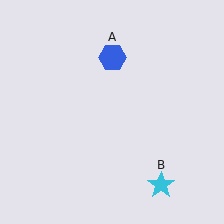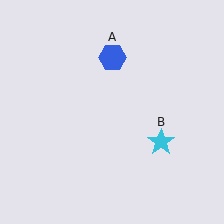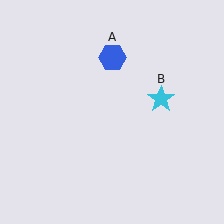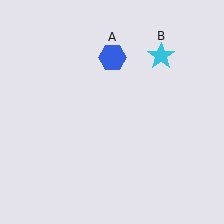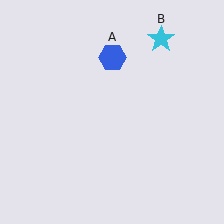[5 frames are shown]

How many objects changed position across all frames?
1 object changed position: cyan star (object B).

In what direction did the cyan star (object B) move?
The cyan star (object B) moved up.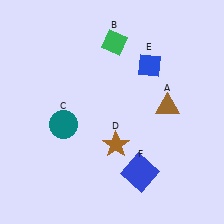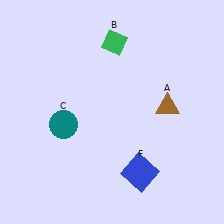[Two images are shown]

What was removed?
The brown star (D), the blue diamond (E) were removed in Image 2.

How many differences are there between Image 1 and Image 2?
There are 2 differences between the two images.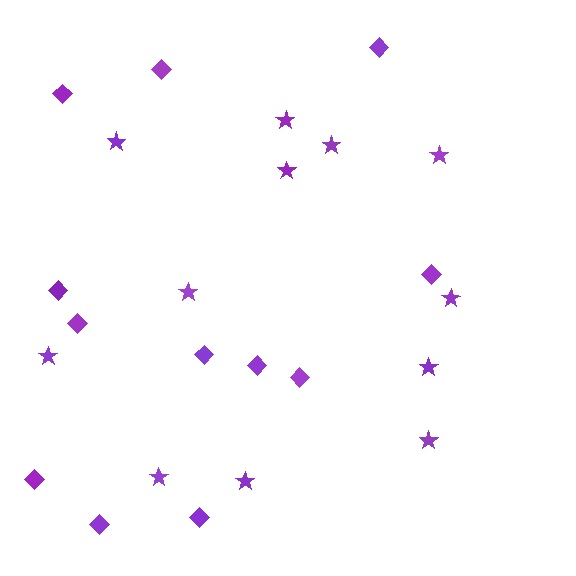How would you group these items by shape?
There are 2 groups: one group of stars (12) and one group of diamonds (12).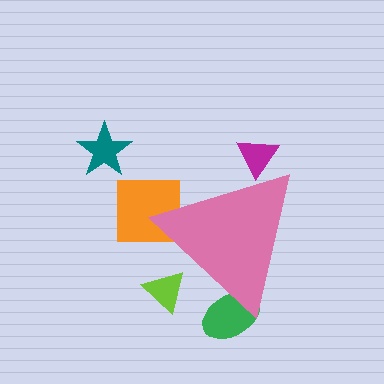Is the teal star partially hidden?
No, the teal star is fully visible.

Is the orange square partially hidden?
Yes, the orange square is partially hidden behind the pink triangle.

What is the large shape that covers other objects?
A pink triangle.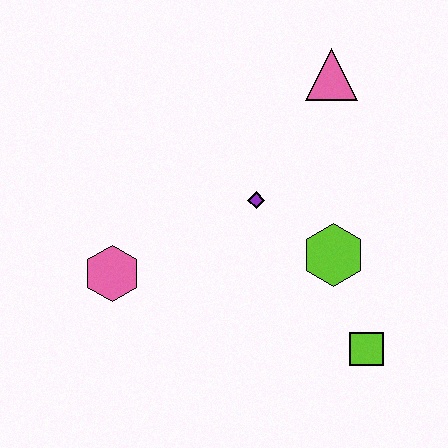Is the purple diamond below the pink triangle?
Yes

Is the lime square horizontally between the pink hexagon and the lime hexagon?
No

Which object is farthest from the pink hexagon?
The pink triangle is farthest from the pink hexagon.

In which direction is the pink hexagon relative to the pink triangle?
The pink hexagon is to the left of the pink triangle.